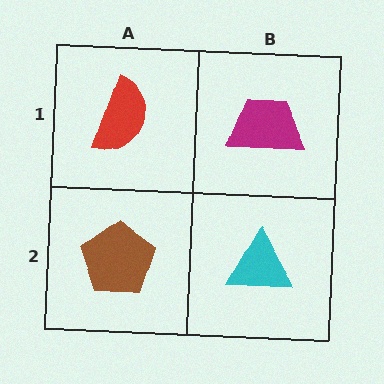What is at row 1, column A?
A red semicircle.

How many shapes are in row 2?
2 shapes.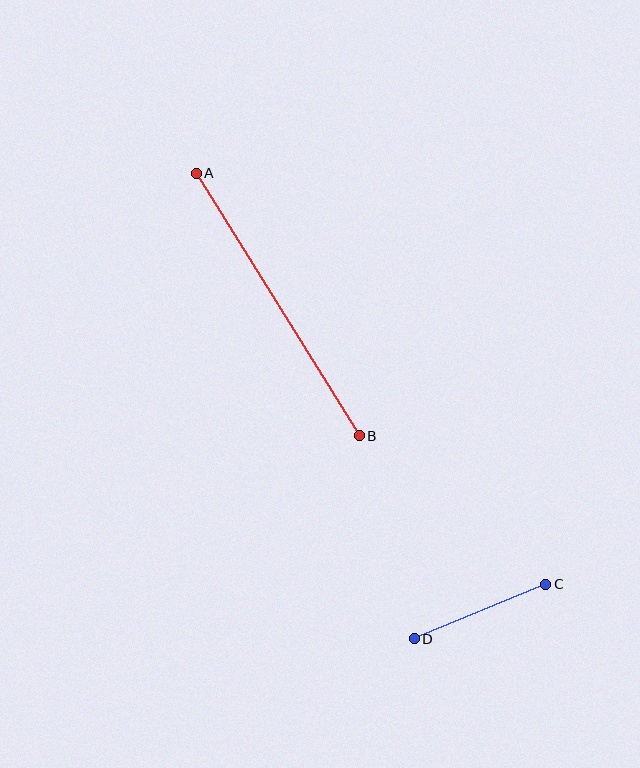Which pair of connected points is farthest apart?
Points A and B are farthest apart.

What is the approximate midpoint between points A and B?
The midpoint is at approximately (278, 305) pixels.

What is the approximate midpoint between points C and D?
The midpoint is at approximately (480, 612) pixels.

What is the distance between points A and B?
The distance is approximately 309 pixels.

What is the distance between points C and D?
The distance is approximately 142 pixels.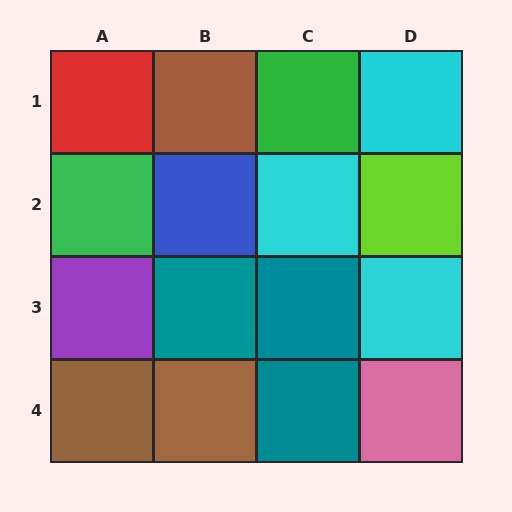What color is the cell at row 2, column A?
Green.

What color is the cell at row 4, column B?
Brown.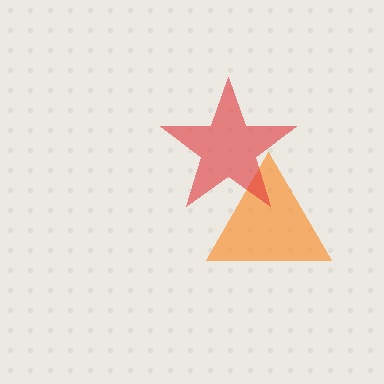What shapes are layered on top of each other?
The layered shapes are: an orange triangle, a red star.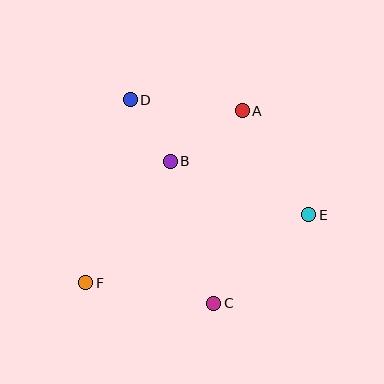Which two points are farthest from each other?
Points E and F are farthest from each other.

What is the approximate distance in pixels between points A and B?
The distance between A and B is approximately 88 pixels.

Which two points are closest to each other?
Points B and D are closest to each other.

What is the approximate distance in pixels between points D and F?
The distance between D and F is approximately 188 pixels.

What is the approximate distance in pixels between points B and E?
The distance between B and E is approximately 149 pixels.